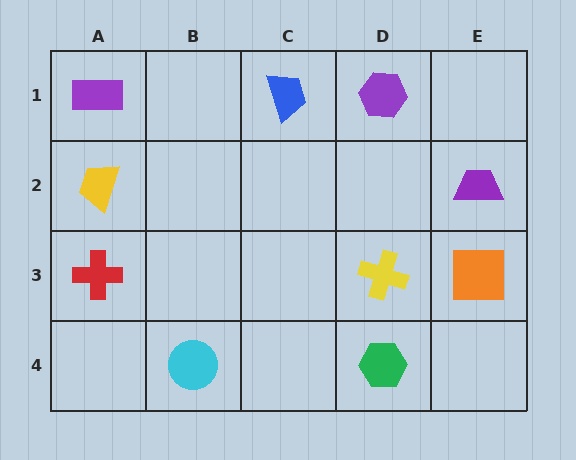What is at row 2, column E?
A purple trapezoid.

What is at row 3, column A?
A red cross.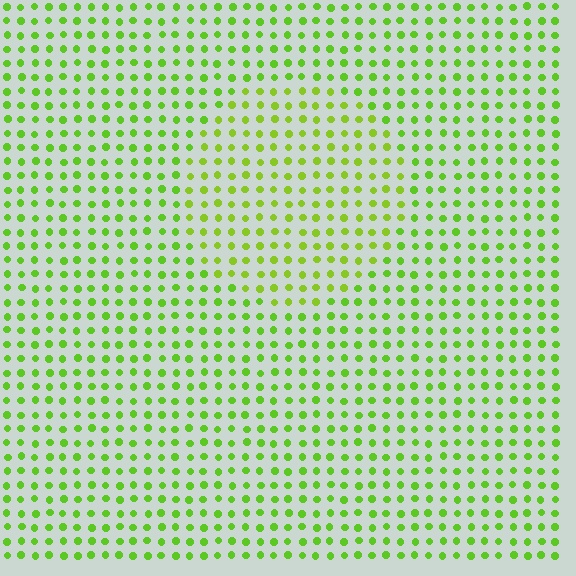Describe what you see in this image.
The image is filled with small lime elements in a uniform arrangement. A circle-shaped region is visible where the elements are tinted to a slightly different hue, forming a subtle color boundary.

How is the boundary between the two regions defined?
The boundary is defined purely by a slight shift in hue (about 17 degrees). Spacing, size, and orientation are identical on both sides.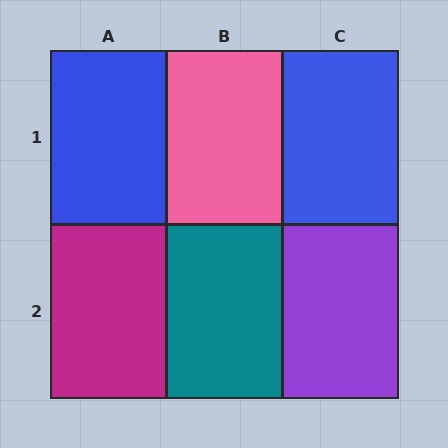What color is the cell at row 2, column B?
Teal.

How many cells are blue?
2 cells are blue.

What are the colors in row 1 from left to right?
Blue, pink, blue.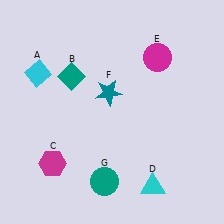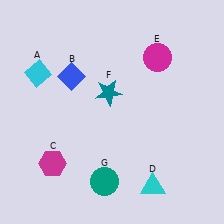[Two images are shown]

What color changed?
The diamond (B) changed from teal in Image 1 to blue in Image 2.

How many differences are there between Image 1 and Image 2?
There is 1 difference between the two images.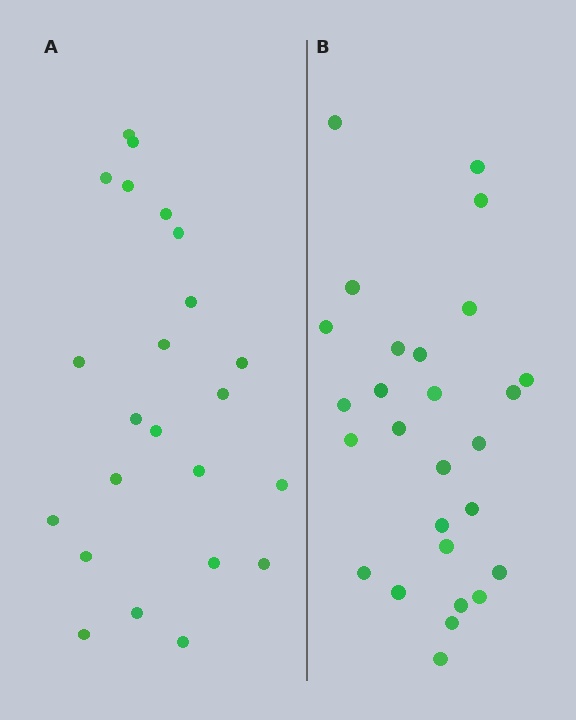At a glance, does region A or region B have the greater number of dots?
Region B (the right region) has more dots.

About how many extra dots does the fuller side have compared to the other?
Region B has about 4 more dots than region A.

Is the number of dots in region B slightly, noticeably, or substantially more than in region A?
Region B has only slightly more — the two regions are fairly close. The ratio is roughly 1.2 to 1.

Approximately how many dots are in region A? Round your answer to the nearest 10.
About 20 dots. (The exact count is 23, which rounds to 20.)